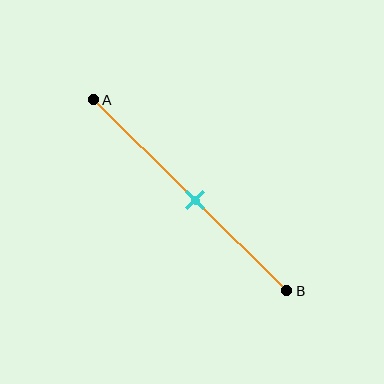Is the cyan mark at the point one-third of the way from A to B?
No, the mark is at about 55% from A, not at the 33% one-third point.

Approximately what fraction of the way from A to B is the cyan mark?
The cyan mark is approximately 55% of the way from A to B.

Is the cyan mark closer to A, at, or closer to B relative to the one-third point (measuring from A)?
The cyan mark is closer to point B than the one-third point of segment AB.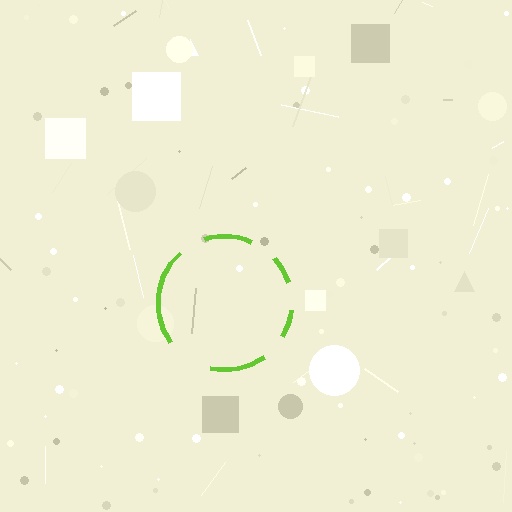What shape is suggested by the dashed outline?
The dashed outline suggests a circle.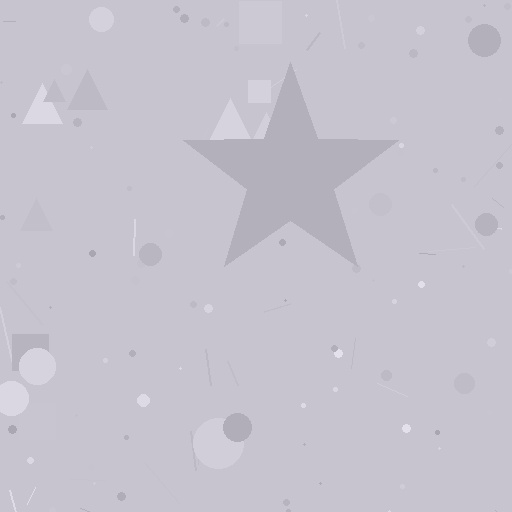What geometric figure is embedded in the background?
A star is embedded in the background.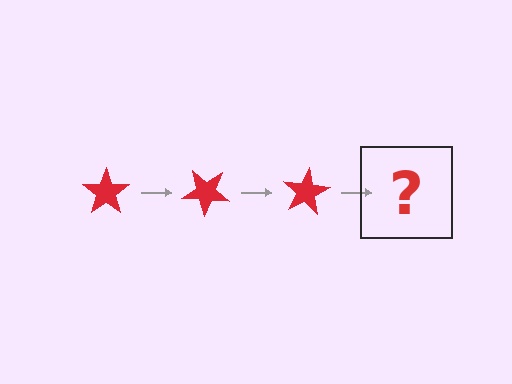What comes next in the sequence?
The next element should be a red star rotated 120 degrees.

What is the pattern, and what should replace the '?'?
The pattern is that the star rotates 40 degrees each step. The '?' should be a red star rotated 120 degrees.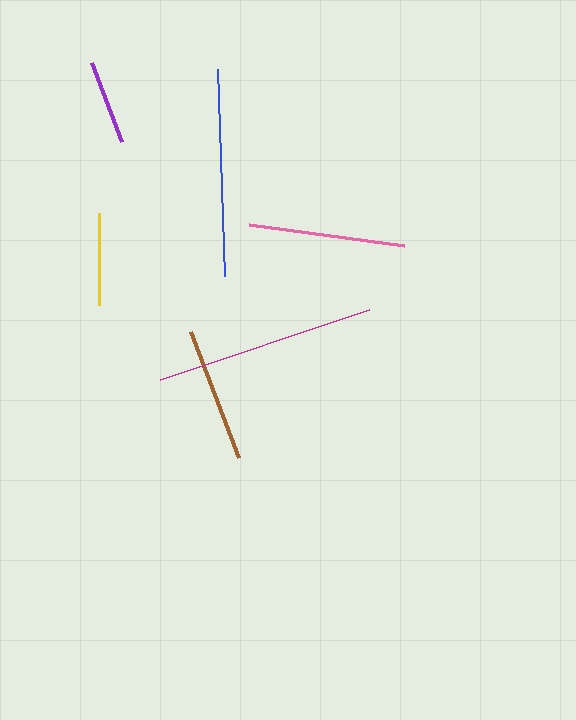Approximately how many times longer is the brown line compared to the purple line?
The brown line is approximately 1.6 times the length of the purple line.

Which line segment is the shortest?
The purple line is the shortest at approximately 84 pixels.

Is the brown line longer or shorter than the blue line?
The blue line is longer than the brown line.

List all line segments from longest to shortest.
From longest to shortest: magenta, blue, pink, brown, yellow, purple.